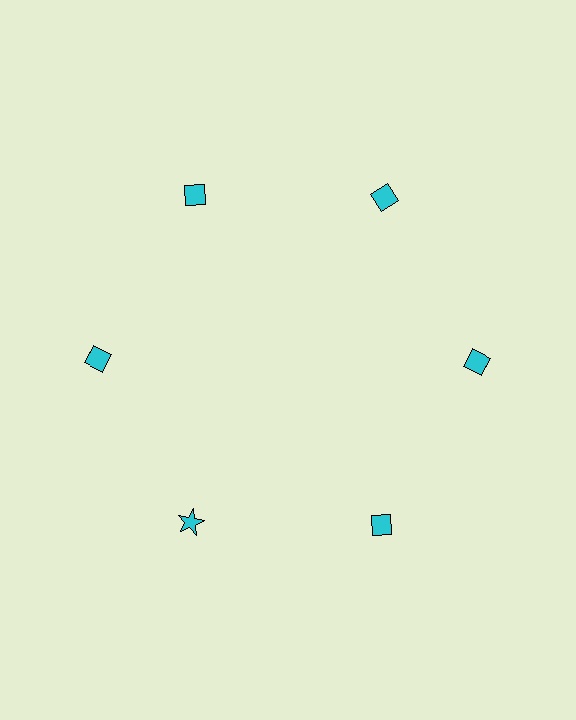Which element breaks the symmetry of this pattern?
The cyan star at roughly the 7 o'clock position breaks the symmetry. All other shapes are cyan diamonds.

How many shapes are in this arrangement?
There are 6 shapes arranged in a ring pattern.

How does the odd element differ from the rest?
It has a different shape: star instead of diamond.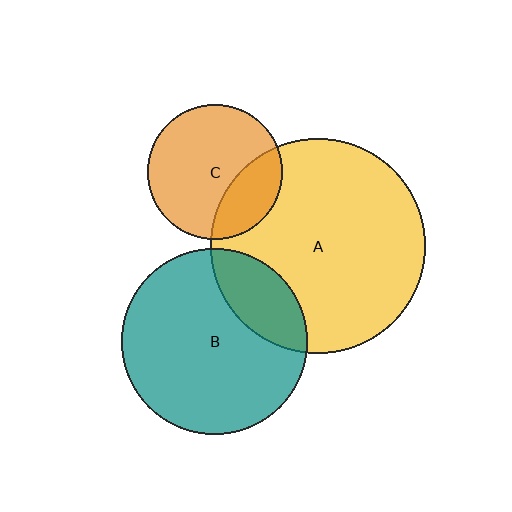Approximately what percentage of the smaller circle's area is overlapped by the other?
Approximately 20%.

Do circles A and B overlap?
Yes.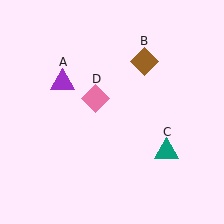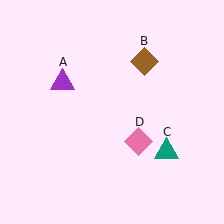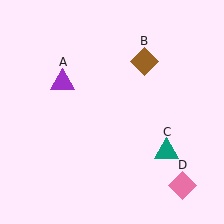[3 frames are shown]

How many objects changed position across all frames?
1 object changed position: pink diamond (object D).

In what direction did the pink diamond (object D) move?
The pink diamond (object D) moved down and to the right.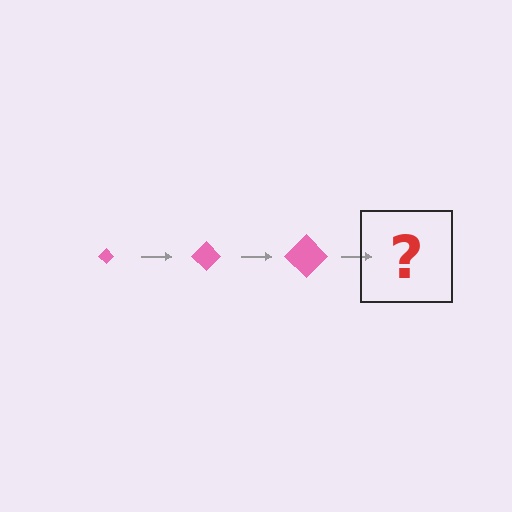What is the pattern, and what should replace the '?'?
The pattern is that the diamond gets progressively larger each step. The '?' should be a pink diamond, larger than the previous one.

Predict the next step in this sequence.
The next step is a pink diamond, larger than the previous one.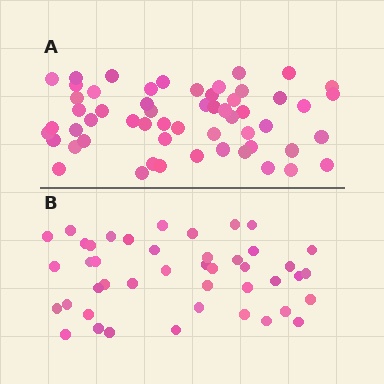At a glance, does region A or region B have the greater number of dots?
Region A (the top region) has more dots.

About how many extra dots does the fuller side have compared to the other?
Region A has roughly 12 or so more dots than region B.